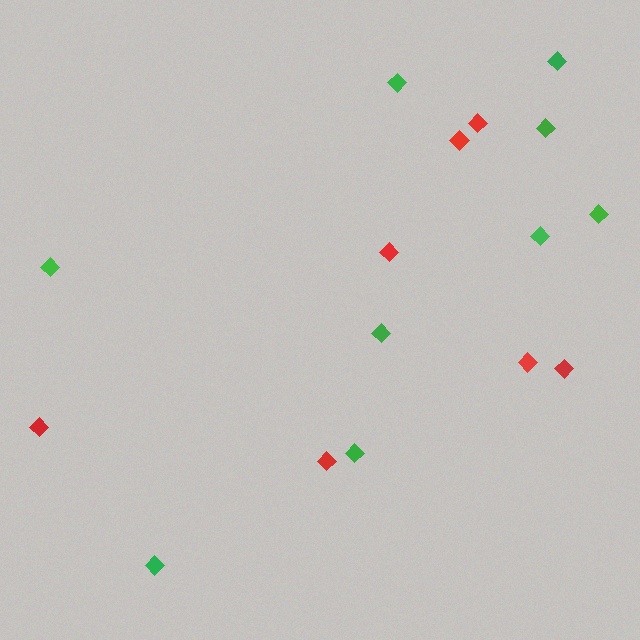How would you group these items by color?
There are 2 groups: one group of green diamonds (9) and one group of red diamonds (7).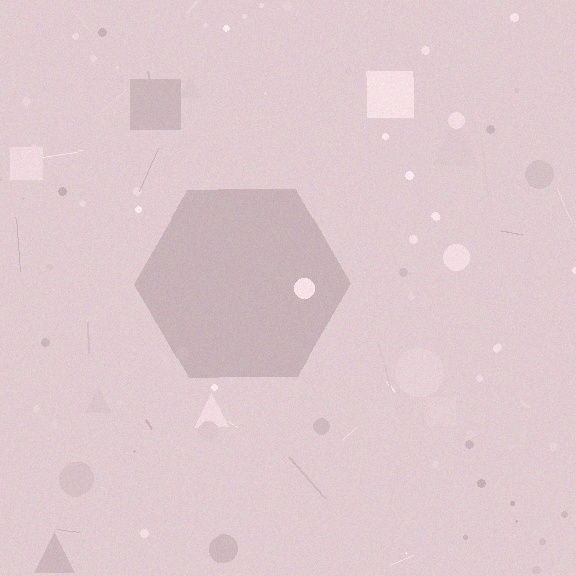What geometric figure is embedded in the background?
A hexagon is embedded in the background.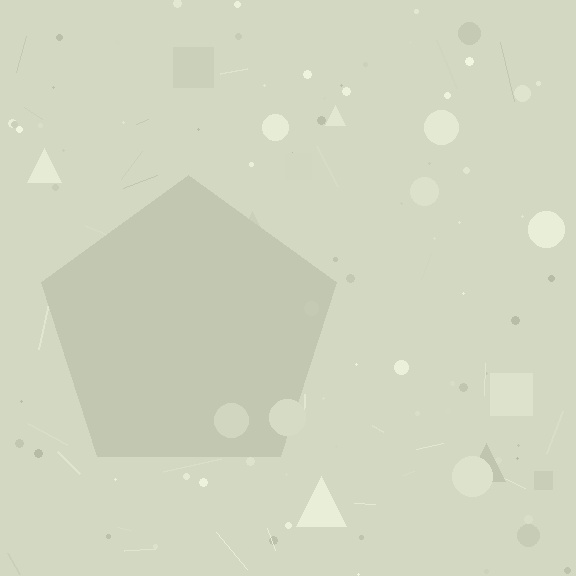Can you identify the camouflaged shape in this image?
The camouflaged shape is a pentagon.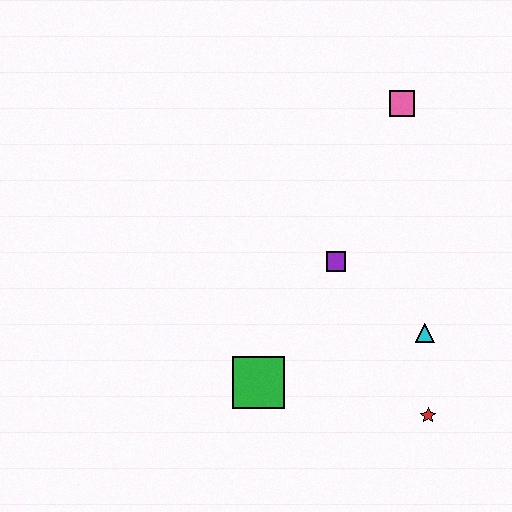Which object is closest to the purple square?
The cyan triangle is closest to the purple square.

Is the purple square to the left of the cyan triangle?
Yes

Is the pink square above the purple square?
Yes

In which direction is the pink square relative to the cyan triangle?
The pink square is above the cyan triangle.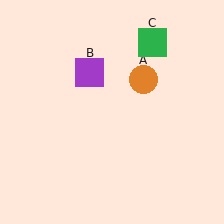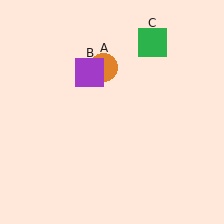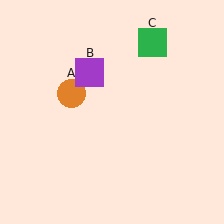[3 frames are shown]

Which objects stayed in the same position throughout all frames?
Purple square (object B) and green square (object C) remained stationary.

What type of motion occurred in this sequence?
The orange circle (object A) rotated counterclockwise around the center of the scene.